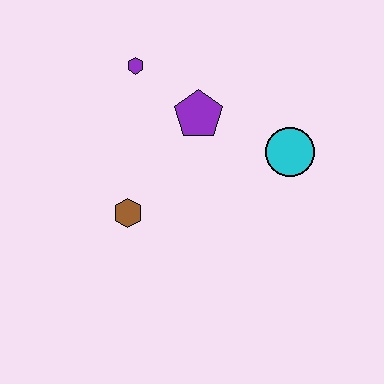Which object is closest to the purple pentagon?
The purple hexagon is closest to the purple pentagon.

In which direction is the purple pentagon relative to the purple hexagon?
The purple pentagon is to the right of the purple hexagon.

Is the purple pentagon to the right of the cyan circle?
No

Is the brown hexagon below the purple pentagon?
Yes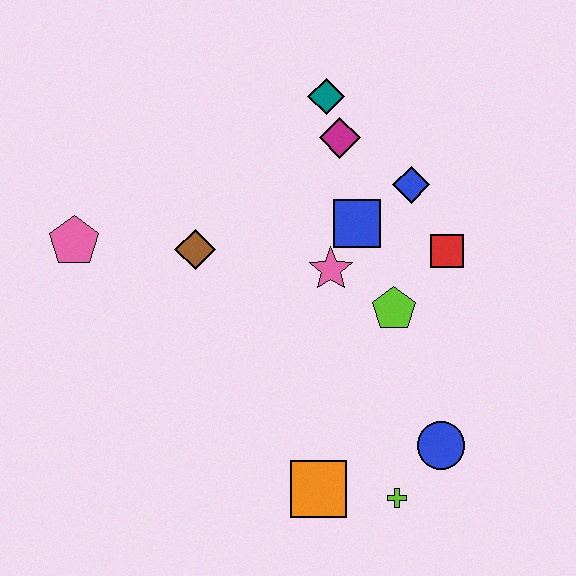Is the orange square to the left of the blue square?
Yes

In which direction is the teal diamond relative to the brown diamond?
The teal diamond is above the brown diamond.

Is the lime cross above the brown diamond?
No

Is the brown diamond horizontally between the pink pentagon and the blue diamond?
Yes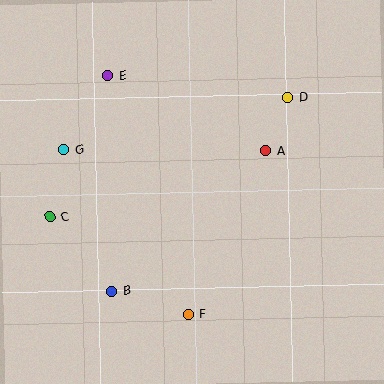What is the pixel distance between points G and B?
The distance between G and B is 149 pixels.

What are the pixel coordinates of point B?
Point B is at (112, 291).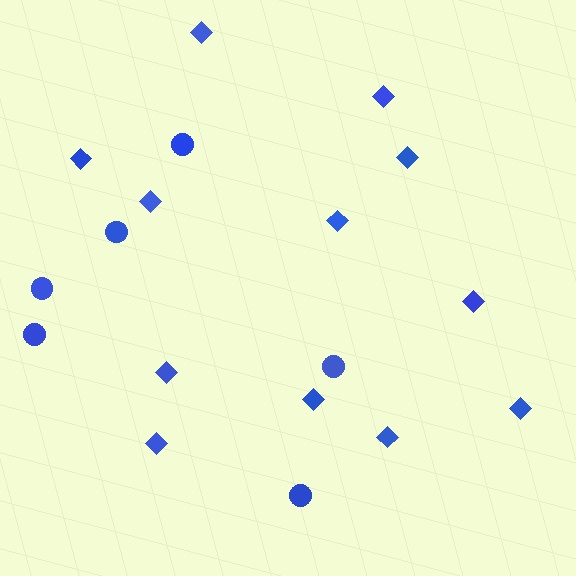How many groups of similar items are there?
There are 2 groups: one group of diamonds (12) and one group of circles (6).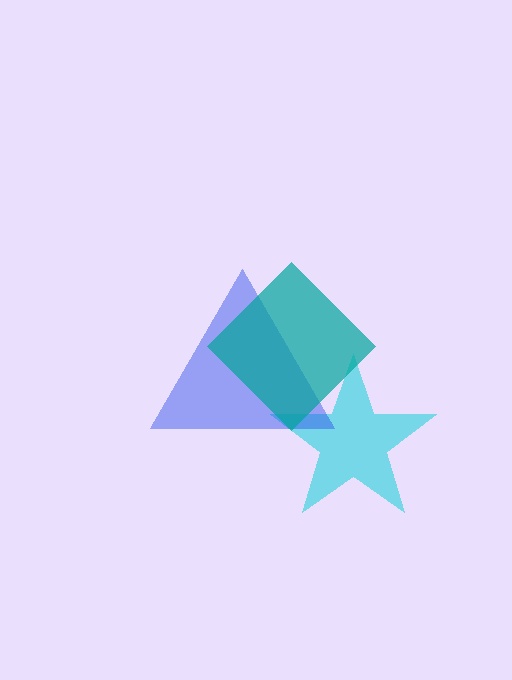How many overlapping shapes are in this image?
There are 3 overlapping shapes in the image.